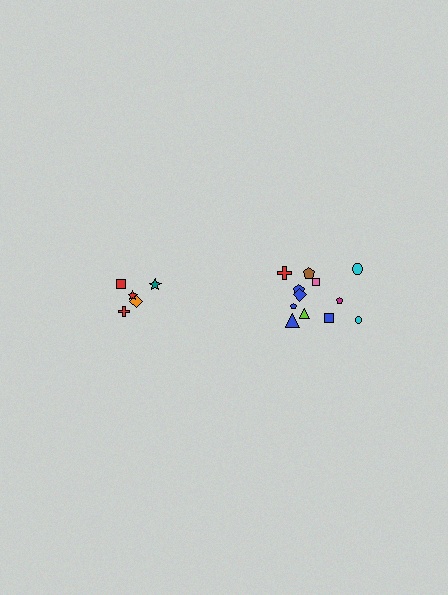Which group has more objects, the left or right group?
The right group.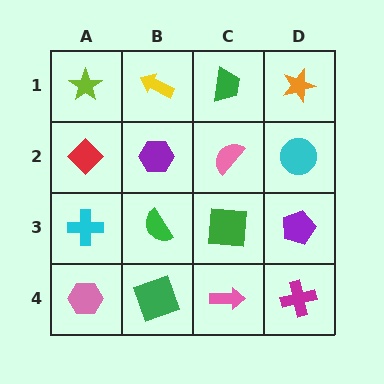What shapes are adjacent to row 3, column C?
A pink semicircle (row 2, column C), a pink arrow (row 4, column C), a green semicircle (row 3, column B), a purple pentagon (row 3, column D).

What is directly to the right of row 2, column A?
A purple hexagon.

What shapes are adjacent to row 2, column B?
A yellow arrow (row 1, column B), a green semicircle (row 3, column B), a red diamond (row 2, column A), a pink semicircle (row 2, column C).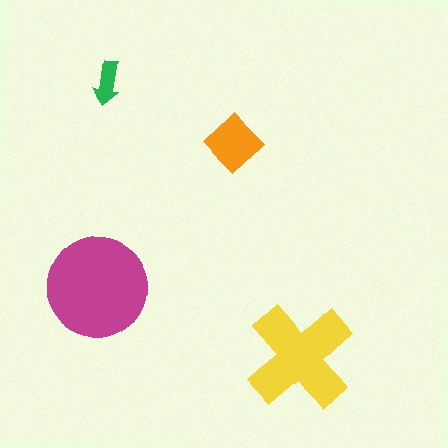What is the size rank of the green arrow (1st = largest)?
4th.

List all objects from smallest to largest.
The green arrow, the orange diamond, the yellow cross, the magenta circle.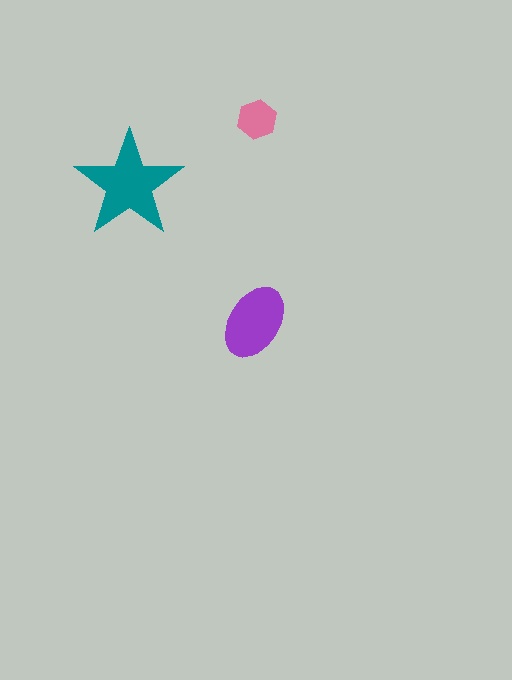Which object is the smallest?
The pink hexagon.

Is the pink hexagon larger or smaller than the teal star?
Smaller.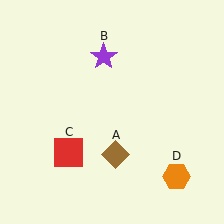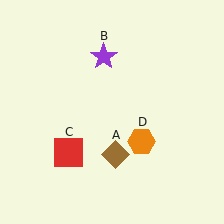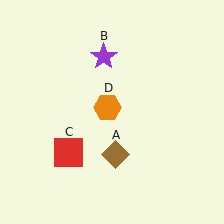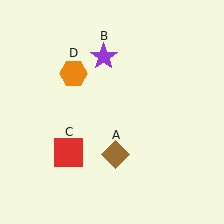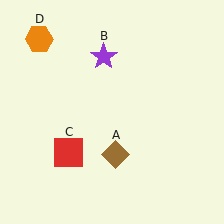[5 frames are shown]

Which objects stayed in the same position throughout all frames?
Brown diamond (object A) and purple star (object B) and red square (object C) remained stationary.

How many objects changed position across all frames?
1 object changed position: orange hexagon (object D).